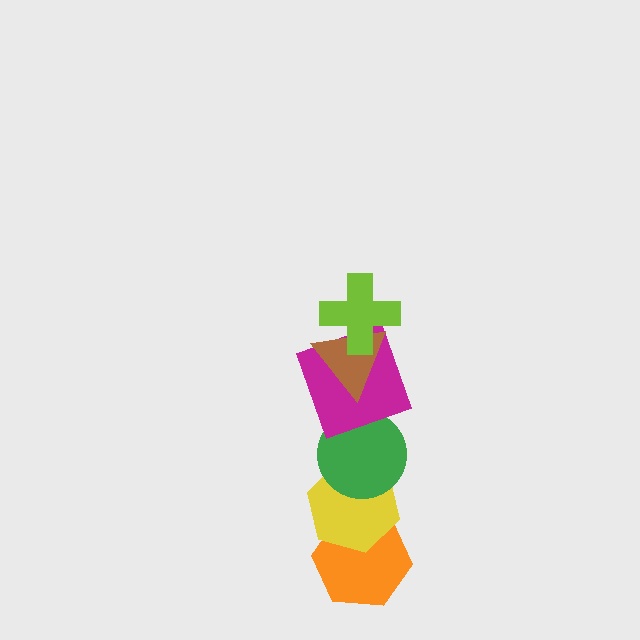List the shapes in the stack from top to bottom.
From top to bottom: the lime cross, the brown triangle, the magenta square, the green circle, the yellow hexagon, the orange hexagon.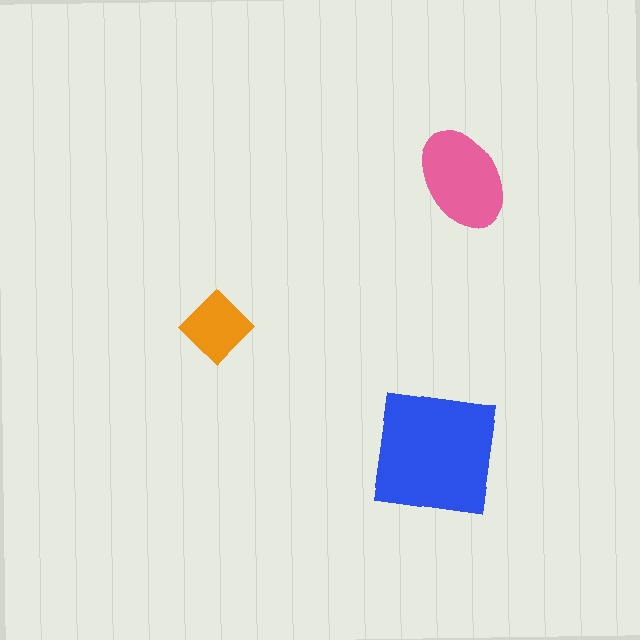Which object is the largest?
The blue square.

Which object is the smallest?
The orange diamond.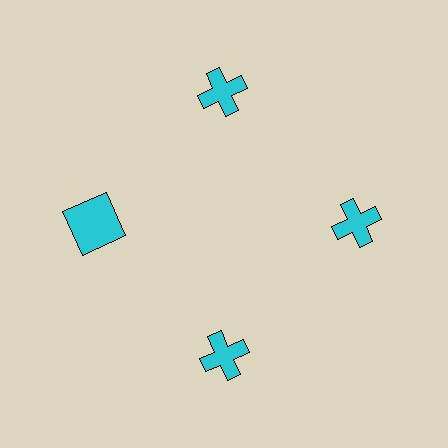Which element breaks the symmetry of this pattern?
The cyan square at roughly the 9 o'clock position breaks the symmetry. All other shapes are cyan crosses.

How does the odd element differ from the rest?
It has a different shape: square instead of cross.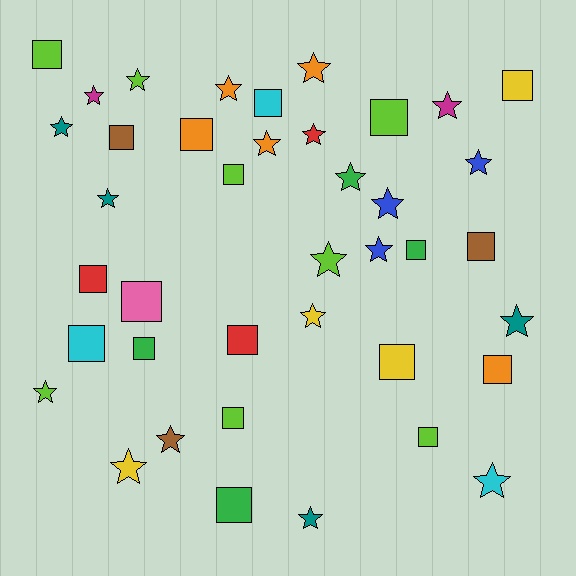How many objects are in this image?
There are 40 objects.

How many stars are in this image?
There are 21 stars.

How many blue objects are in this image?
There are 3 blue objects.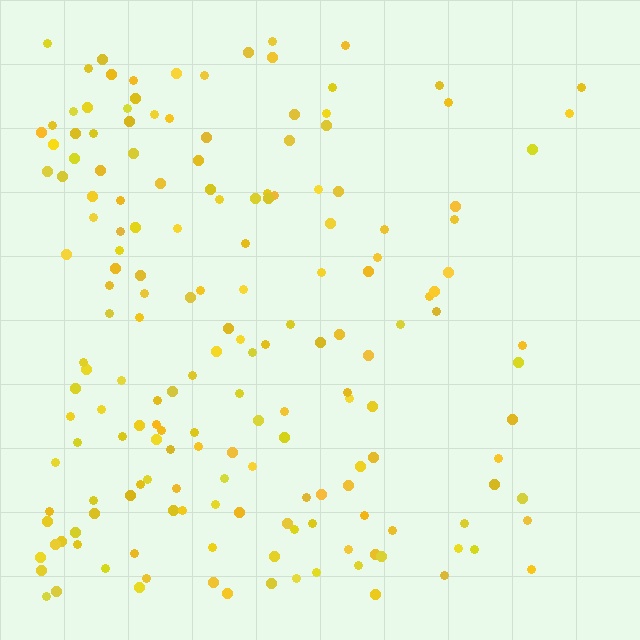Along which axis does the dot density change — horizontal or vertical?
Horizontal.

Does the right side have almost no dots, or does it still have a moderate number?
Still a moderate number, just noticeably fewer than the left.